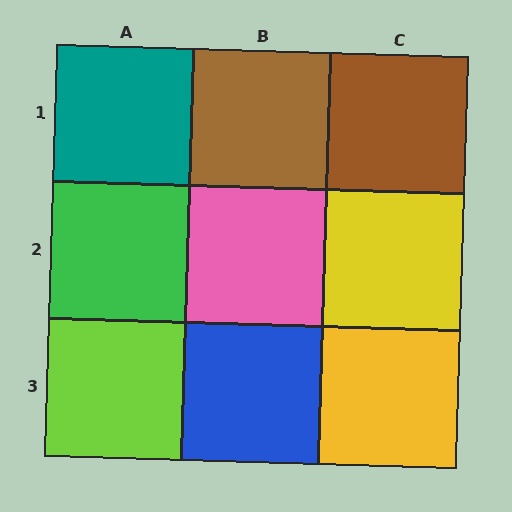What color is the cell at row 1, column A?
Teal.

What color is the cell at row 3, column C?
Yellow.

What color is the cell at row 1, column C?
Brown.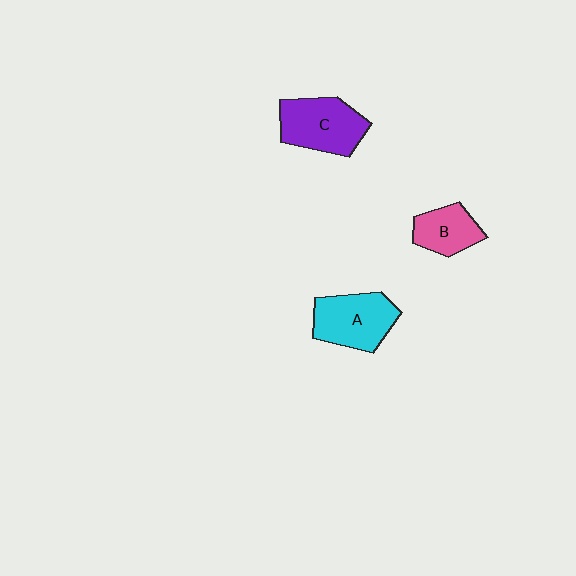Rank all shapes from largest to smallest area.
From largest to smallest: C (purple), A (cyan), B (pink).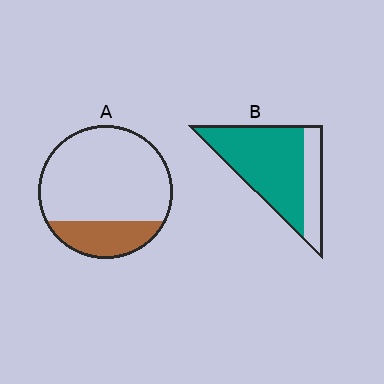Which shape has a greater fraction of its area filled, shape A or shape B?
Shape B.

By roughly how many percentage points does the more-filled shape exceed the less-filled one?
By roughly 50 percentage points (B over A).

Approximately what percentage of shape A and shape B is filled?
A is approximately 25% and B is approximately 75%.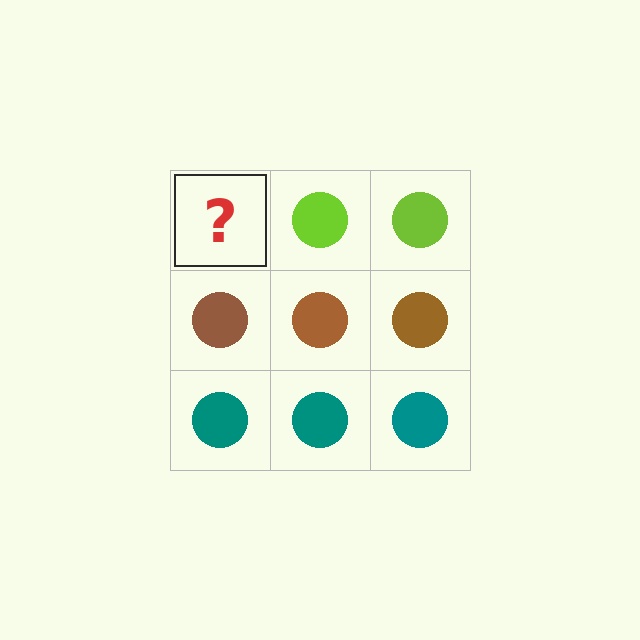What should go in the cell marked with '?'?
The missing cell should contain a lime circle.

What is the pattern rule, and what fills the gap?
The rule is that each row has a consistent color. The gap should be filled with a lime circle.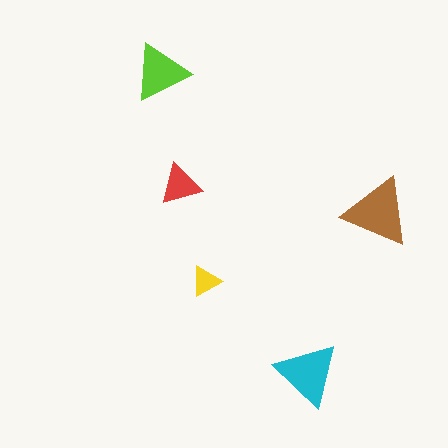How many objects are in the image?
There are 5 objects in the image.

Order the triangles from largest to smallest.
the brown one, the cyan one, the lime one, the red one, the yellow one.